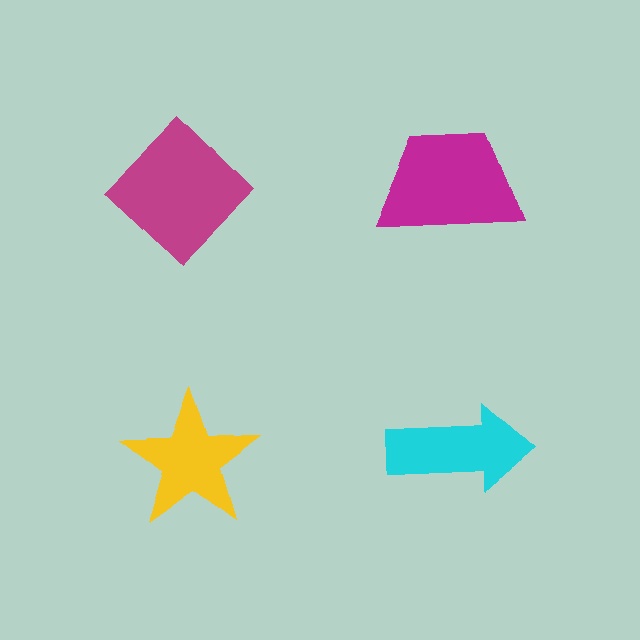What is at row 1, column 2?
A magenta trapezoid.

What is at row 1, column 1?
A magenta diamond.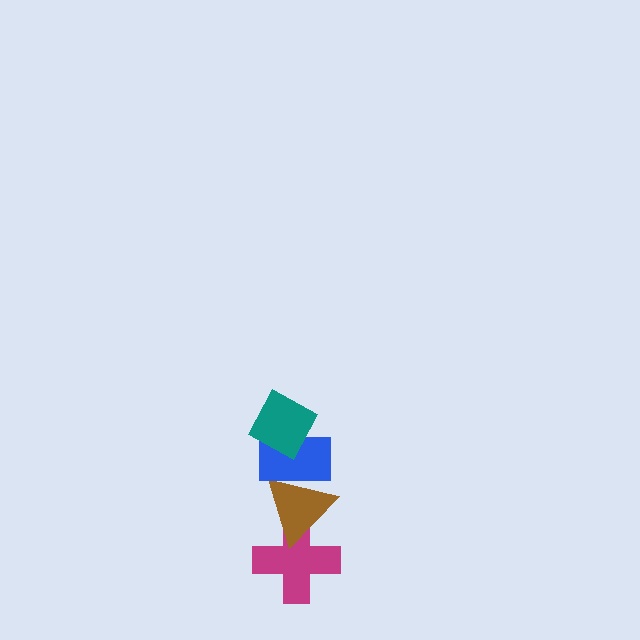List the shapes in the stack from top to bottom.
From top to bottom: the teal diamond, the blue rectangle, the brown triangle, the magenta cross.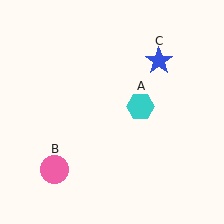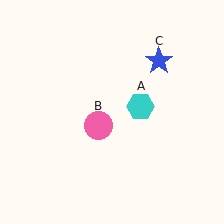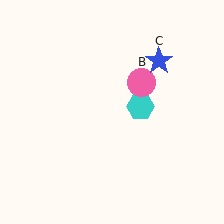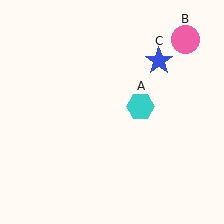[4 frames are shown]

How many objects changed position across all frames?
1 object changed position: pink circle (object B).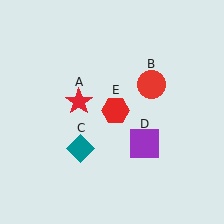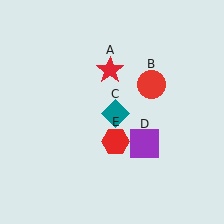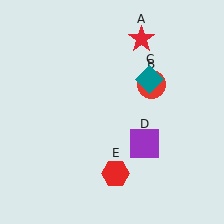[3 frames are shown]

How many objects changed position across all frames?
3 objects changed position: red star (object A), teal diamond (object C), red hexagon (object E).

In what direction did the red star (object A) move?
The red star (object A) moved up and to the right.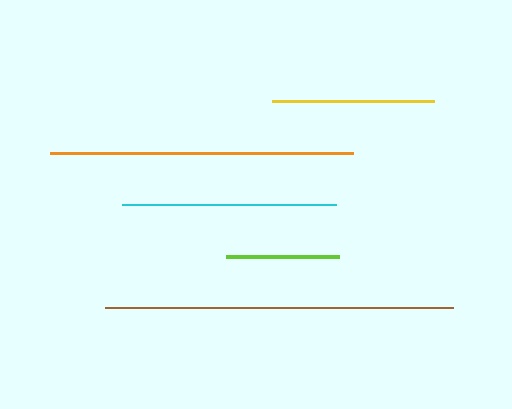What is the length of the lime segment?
The lime segment is approximately 113 pixels long.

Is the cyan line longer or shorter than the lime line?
The cyan line is longer than the lime line.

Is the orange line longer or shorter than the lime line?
The orange line is longer than the lime line.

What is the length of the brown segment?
The brown segment is approximately 348 pixels long.